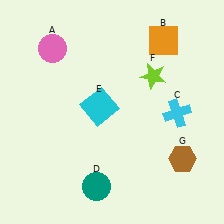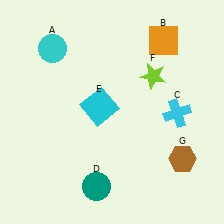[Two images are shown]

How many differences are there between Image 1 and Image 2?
There is 1 difference between the two images.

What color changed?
The circle (A) changed from pink in Image 1 to cyan in Image 2.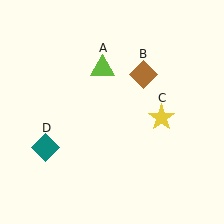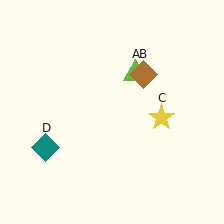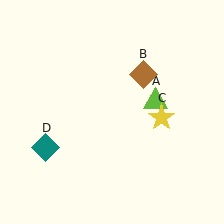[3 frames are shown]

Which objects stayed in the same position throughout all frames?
Brown diamond (object B) and yellow star (object C) and teal diamond (object D) remained stationary.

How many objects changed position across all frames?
1 object changed position: lime triangle (object A).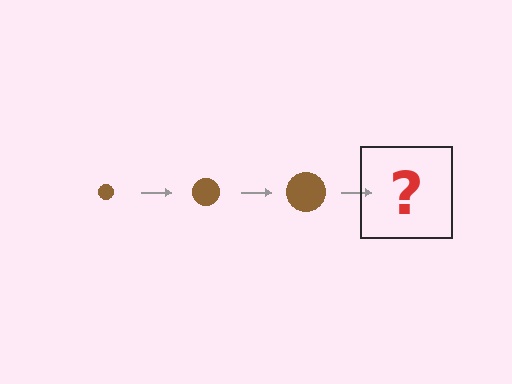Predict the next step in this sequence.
The next step is a brown circle, larger than the previous one.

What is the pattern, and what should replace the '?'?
The pattern is that the circle gets progressively larger each step. The '?' should be a brown circle, larger than the previous one.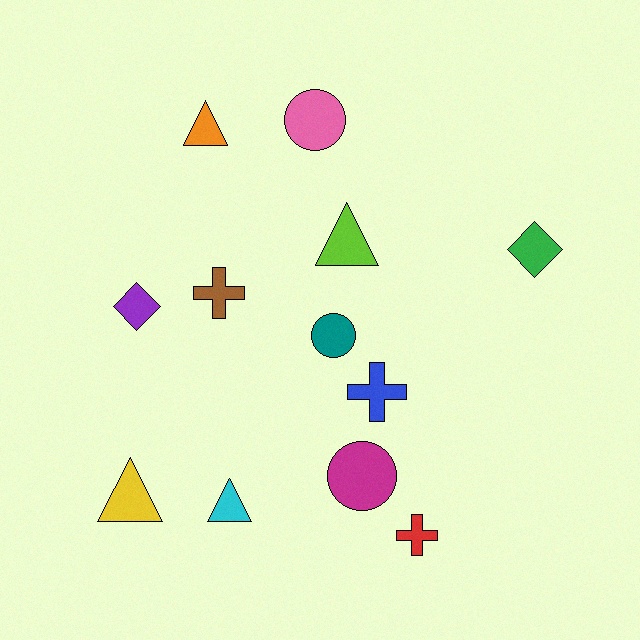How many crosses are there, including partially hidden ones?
There are 3 crosses.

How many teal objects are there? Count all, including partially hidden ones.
There is 1 teal object.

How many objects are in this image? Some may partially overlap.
There are 12 objects.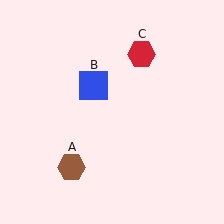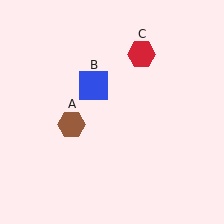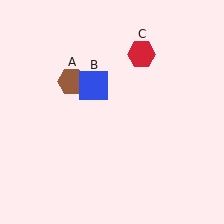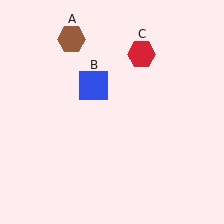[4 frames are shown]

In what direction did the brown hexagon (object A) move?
The brown hexagon (object A) moved up.